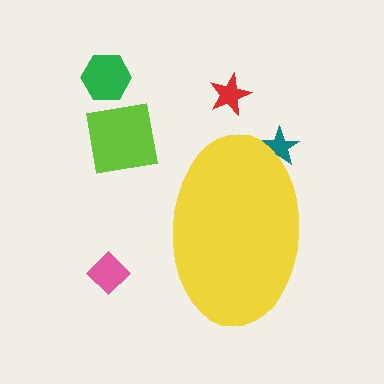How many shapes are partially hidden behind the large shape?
1 shape is partially hidden.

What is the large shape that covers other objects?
A yellow ellipse.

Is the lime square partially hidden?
No, the lime square is fully visible.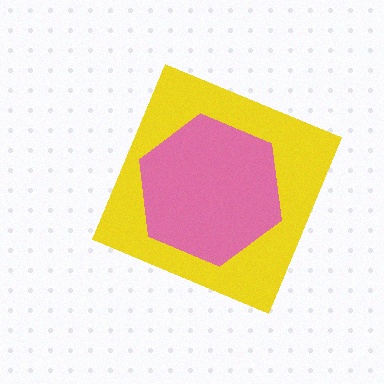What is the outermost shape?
The yellow diamond.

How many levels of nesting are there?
2.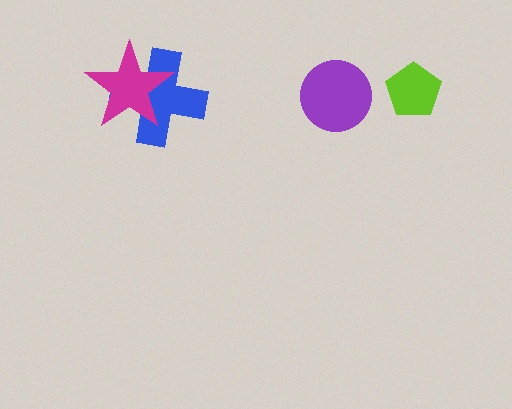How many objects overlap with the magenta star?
1 object overlaps with the magenta star.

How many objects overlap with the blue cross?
1 object overlaps with the blue cross.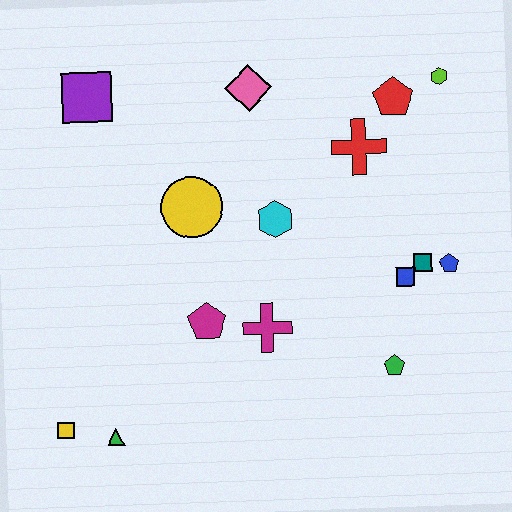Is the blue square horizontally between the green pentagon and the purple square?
No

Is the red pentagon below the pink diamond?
Yes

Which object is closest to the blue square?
The teal square is closest to the blue square.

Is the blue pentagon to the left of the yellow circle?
No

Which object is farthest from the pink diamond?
The yellow square is farthest from the pink diamond.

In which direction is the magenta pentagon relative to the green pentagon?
The magenta pentagon is to the left of the green pentagon.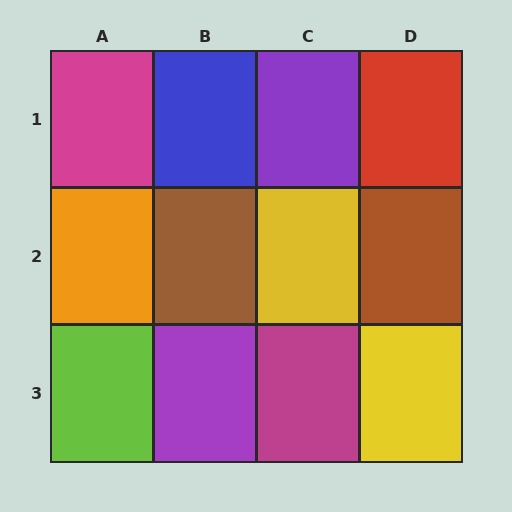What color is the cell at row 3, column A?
Lime.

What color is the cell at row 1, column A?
Magenta.